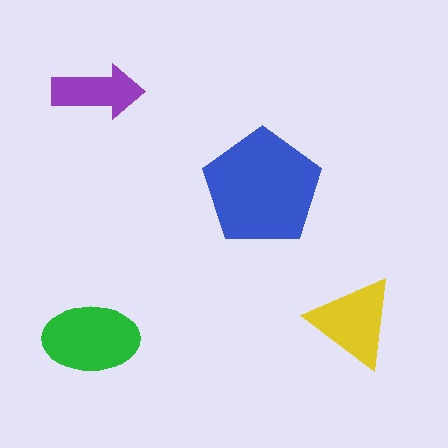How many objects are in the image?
There are 4 objects in the image.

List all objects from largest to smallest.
The blue pentagon, the green ellipse, the yellow triangle, the purple arrow.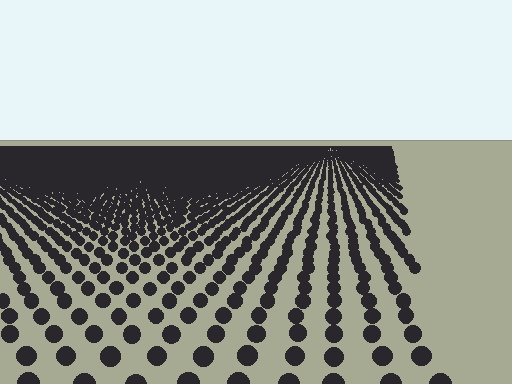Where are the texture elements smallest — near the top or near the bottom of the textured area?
Near the top.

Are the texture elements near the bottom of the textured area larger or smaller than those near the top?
Larger. Near the bottom, elements are closer to the viewer and appear at a bigger on-screen size.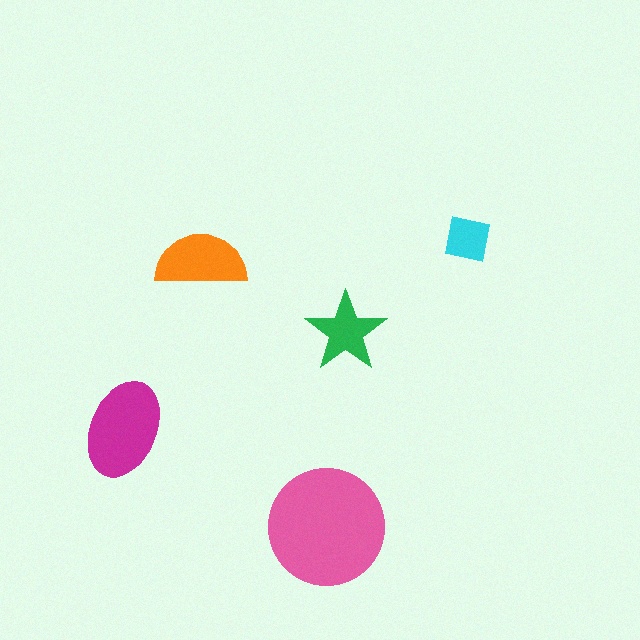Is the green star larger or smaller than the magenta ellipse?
Smaller.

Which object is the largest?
The pink circle.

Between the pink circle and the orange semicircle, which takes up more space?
The pink circle.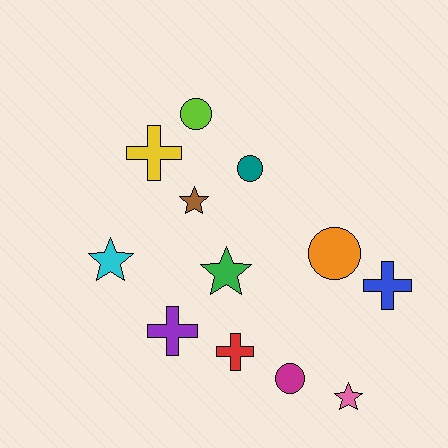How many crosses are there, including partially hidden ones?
There are 4 crosses.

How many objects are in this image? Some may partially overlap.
There are 12 objects.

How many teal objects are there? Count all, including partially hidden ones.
There is 1 teal object.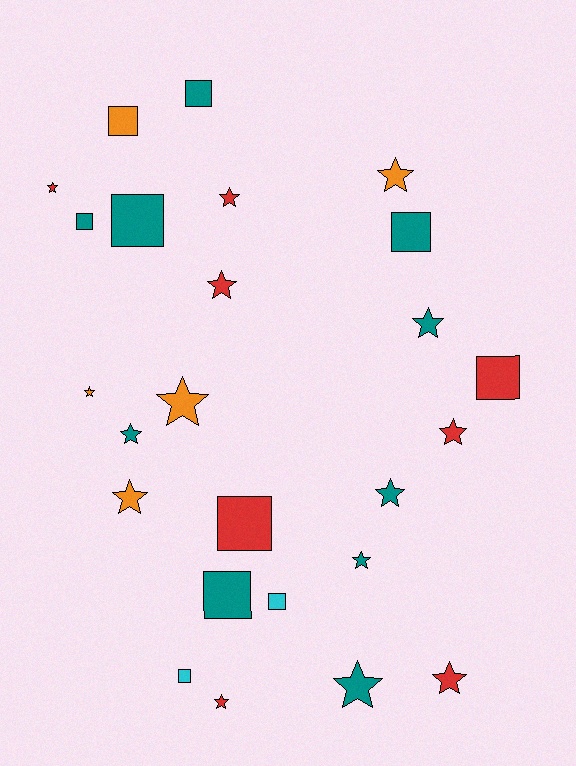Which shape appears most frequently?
Star, with 15 objects.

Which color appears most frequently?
Teal, with 10 objects.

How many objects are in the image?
There are 25 objects.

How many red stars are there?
There are 6 red stars.